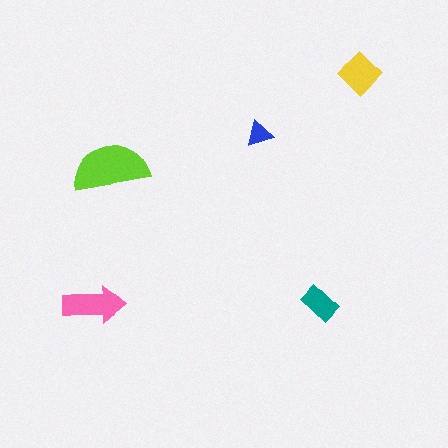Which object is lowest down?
The teal rectangle is bottommost.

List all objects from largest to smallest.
The lime semicircle, the pink arrow, the yellow diamond, the teal rectangle, the blue triangle.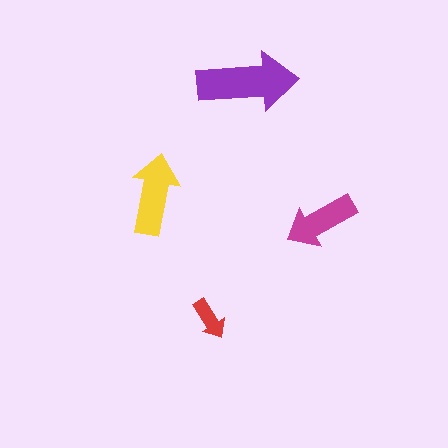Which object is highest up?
The purple arrow is topmost.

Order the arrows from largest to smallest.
the purple one, the yellow one, the magenta one, the red one.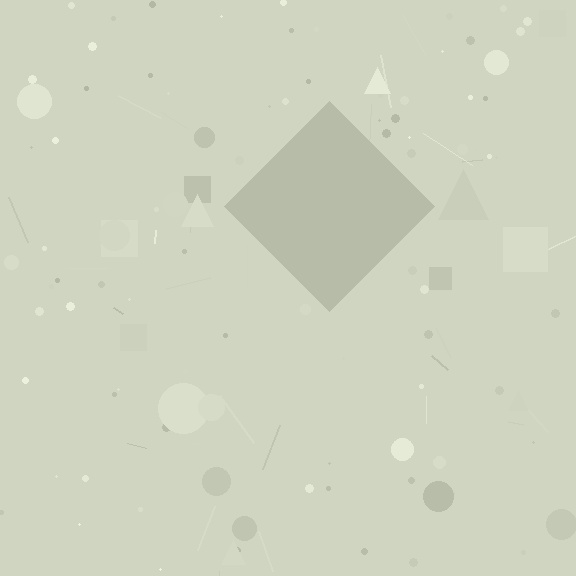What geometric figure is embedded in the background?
A diamond is embedded in the background.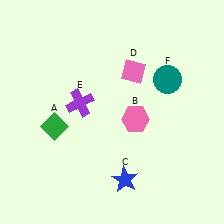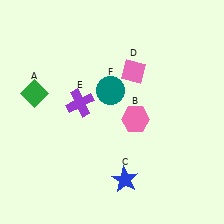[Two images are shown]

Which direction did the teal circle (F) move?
The teal circle (F) moved left.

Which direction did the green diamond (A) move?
The green diamond (A) moved up.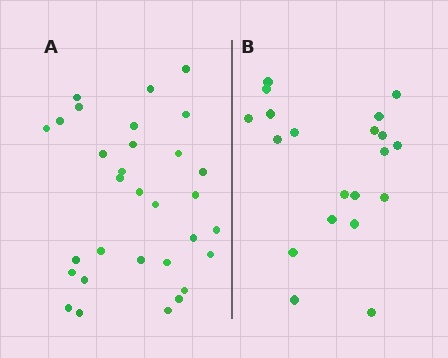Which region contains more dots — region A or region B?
Region A (the left region) has more dots.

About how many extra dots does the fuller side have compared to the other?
Region A has roughly 12 or so more dots than region B.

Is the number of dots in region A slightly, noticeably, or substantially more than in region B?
Region A has substantially more. The ratio is roughly 1.6 to 1.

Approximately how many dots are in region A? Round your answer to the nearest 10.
About 30 dots. (The exact count is 31, which rounds to 30.)